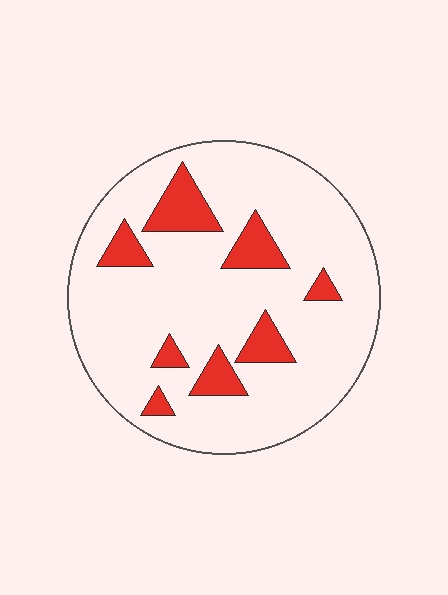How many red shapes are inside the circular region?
8.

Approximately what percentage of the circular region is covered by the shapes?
Approximately 15%.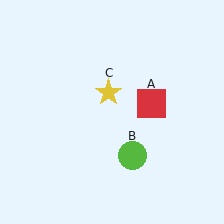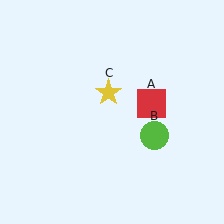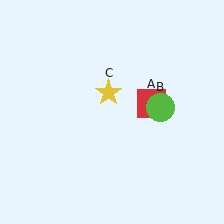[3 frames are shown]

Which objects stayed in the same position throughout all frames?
Red square (object A) and yellow star (object C) remained stationary.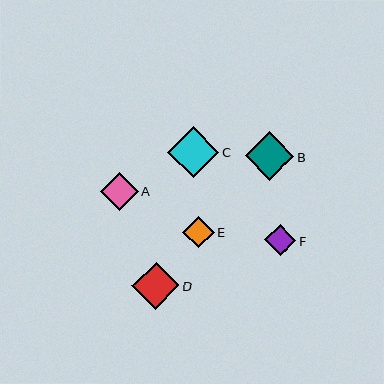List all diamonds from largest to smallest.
From largest to smallest: C, B, D, A, E, F.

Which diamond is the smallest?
Diamond F is the smallest with a size of approximately 31 pixels.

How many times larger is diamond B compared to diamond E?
Diamond B is approximately 1.5 times the size of diamond E.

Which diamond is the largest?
Diamond C is the largest with a size of approximately 51 pixels.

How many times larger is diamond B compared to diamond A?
Diamond B is approximately 1.3 times the size of diamond A.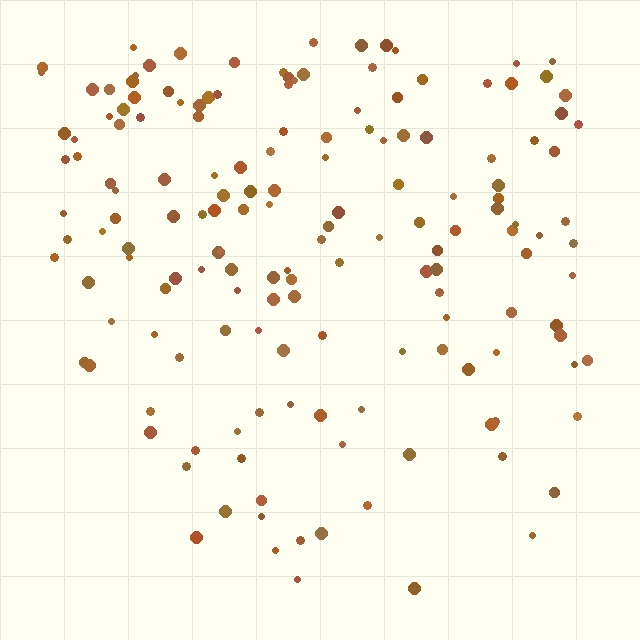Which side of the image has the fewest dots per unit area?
The bottom.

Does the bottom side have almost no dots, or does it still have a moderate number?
Still a moderate number, just noticeably fewer than the top.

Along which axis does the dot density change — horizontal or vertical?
Vertical.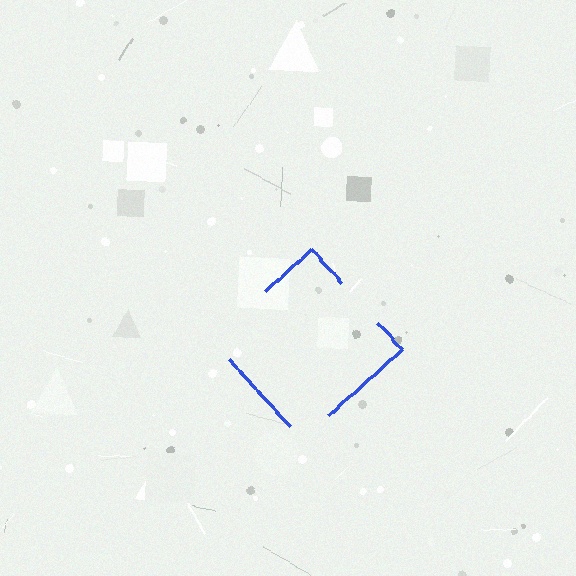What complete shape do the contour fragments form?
The contour fragments form a diamond.